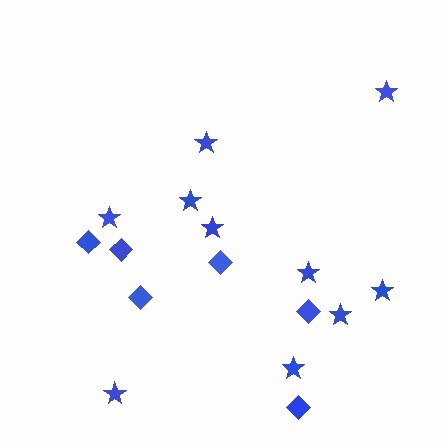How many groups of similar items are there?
There are 2 groups: one group of stars (10) and one group of diamonds (6).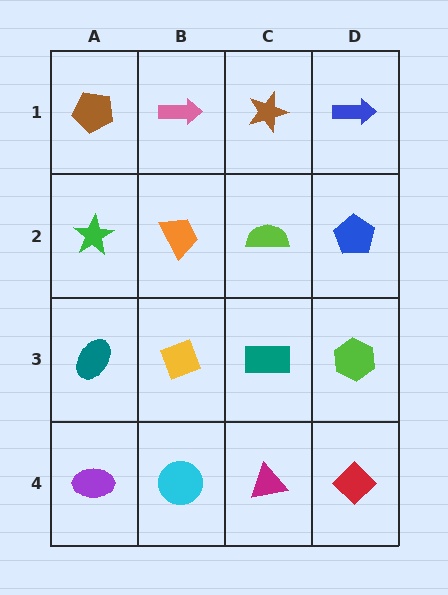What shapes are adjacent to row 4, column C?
A teal rectangle (row 3, column C), a cyan circle (row 4, column B), a red diamond (row 4, column D).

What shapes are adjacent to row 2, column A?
A brown pentagon (row 1, column A), a teal ellipse (row 3, column A), an orange trapezoid (row 2, column B).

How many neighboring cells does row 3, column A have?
3.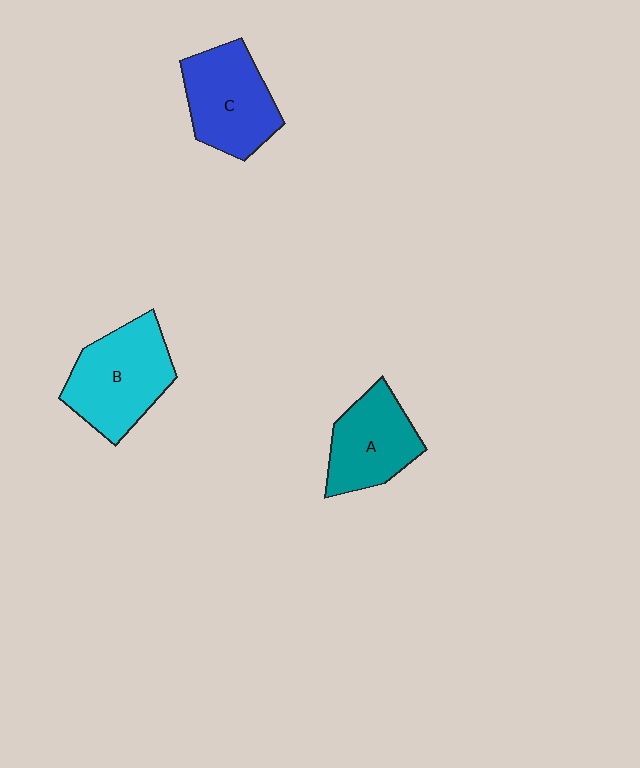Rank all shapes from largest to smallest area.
From largest to smallest: B (cyan), C (blue), A (teal).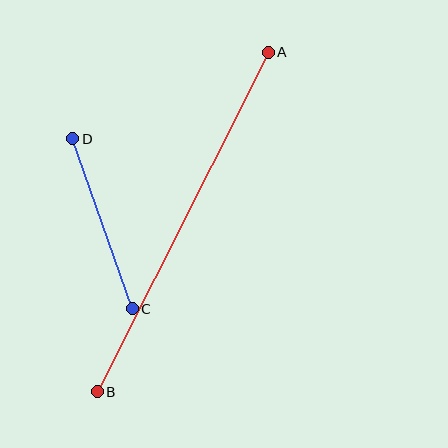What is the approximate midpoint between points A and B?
The midpoint is at approximately (183, 222) pixels.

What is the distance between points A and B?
The distance is approximately 380 pixels.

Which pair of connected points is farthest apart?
Points A and B are farthest apart.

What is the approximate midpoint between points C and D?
The midpoint is at approximately (102, 224) pixels.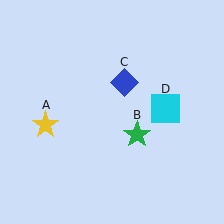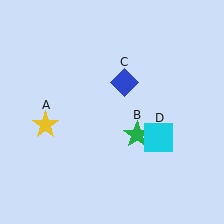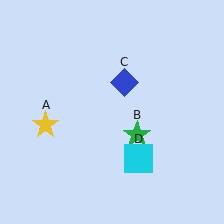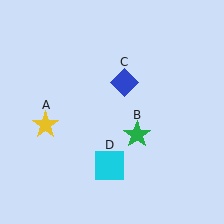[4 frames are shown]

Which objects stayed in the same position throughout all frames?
Yellow star (object A) and green star (object B) and blue diamond (object C) remained stationary.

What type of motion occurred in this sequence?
The cyan square (object D) rotated clockwise around the center of the scene.